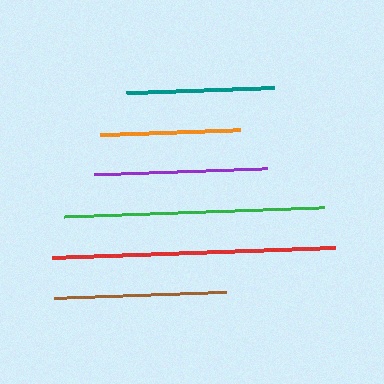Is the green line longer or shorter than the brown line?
The green line is longer than the brown line.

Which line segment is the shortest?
The orange line is the shortest at approximately 141 pixels.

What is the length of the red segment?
The red segment is approximately 284 pixels long.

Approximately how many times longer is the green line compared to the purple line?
The green line is approximately 1.5 times the length of the purple line.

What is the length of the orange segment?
The orange segment is approximately 141 pixels long.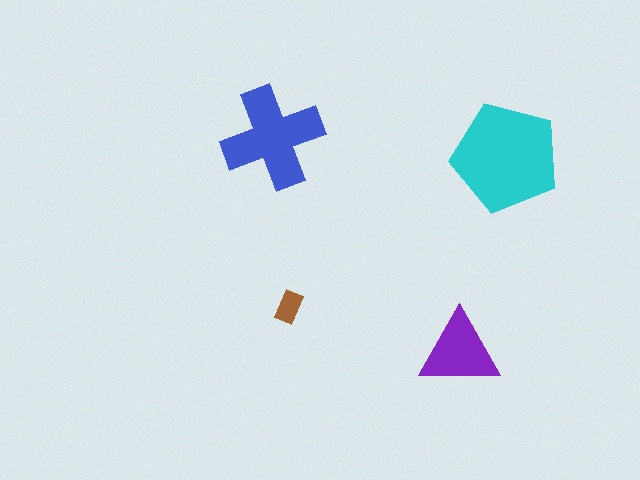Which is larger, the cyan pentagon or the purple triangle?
The cyan pentagon.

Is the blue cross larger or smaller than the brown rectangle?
Larger.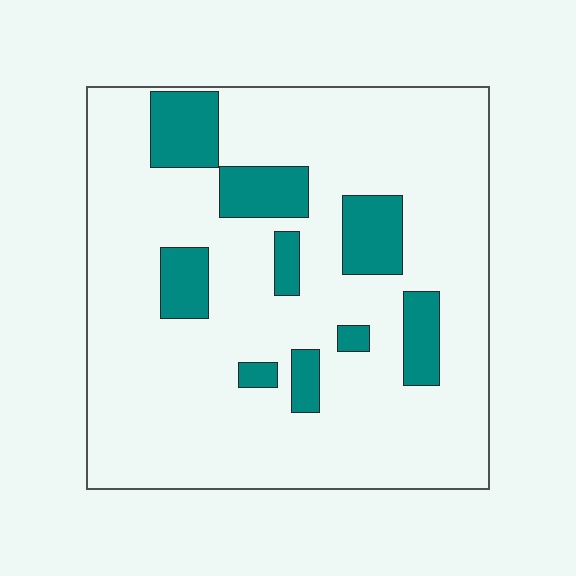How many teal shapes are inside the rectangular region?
9.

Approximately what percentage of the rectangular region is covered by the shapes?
Approximately 15%.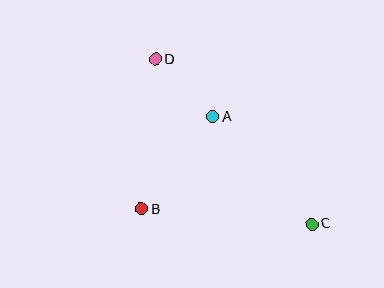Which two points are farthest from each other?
Points C and D are farthest from each other.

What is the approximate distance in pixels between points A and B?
The distance between A and B is approximately 117 pixels.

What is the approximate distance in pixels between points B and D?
The distance between B and D is approximately 150 pixels.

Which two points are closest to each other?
Points A and D are closest to each other.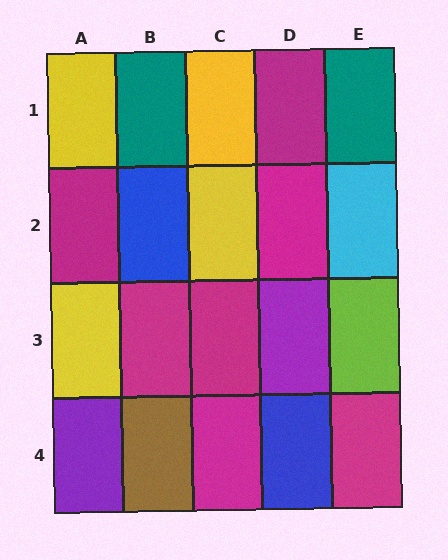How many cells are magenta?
7 cells are magenta.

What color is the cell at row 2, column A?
Magenta.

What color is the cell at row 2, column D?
Magenta.